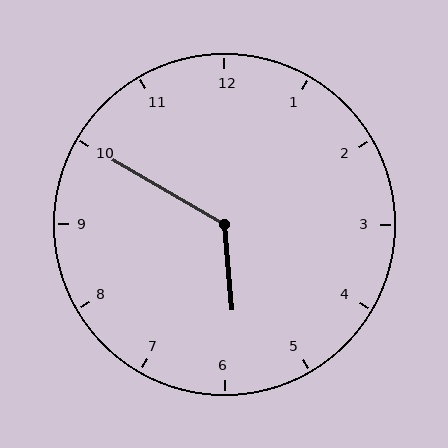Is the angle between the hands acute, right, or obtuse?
It is obtuse.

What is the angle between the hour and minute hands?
Approximately 125 degrees.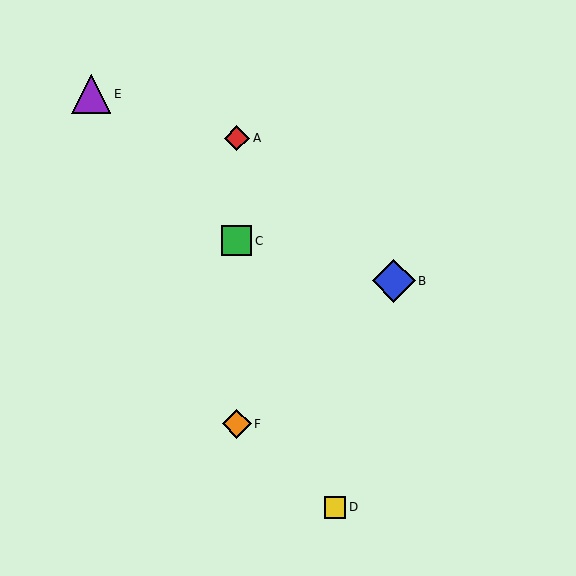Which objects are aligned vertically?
Objects A, C, F are aligned vertically.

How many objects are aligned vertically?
3 objects (A, C, F) are aligned vertically.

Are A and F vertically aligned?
Yes, both are at x≈237.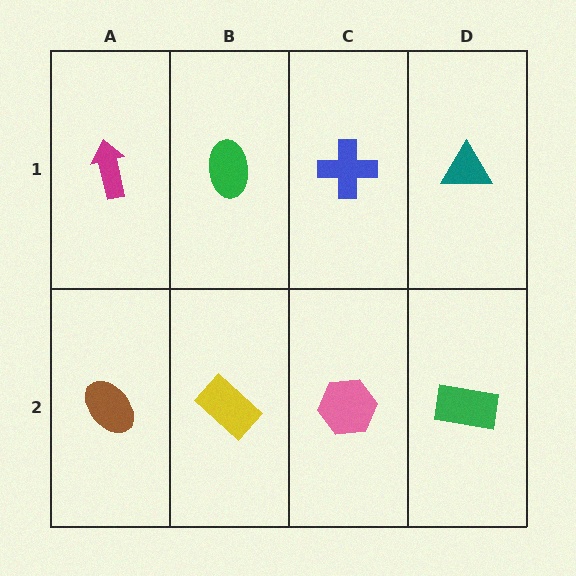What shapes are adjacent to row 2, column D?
A teal triangle (row 1, column D), a pink hexagon (row 2, column C).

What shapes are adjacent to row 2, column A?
A magenta arrow (row 1, column A), a yellow rectangle (row 2, column B).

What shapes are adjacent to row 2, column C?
A blue cross (row 1, column C), a yellow rectangle (row 2, column B), a green rectangle (row 2, column D).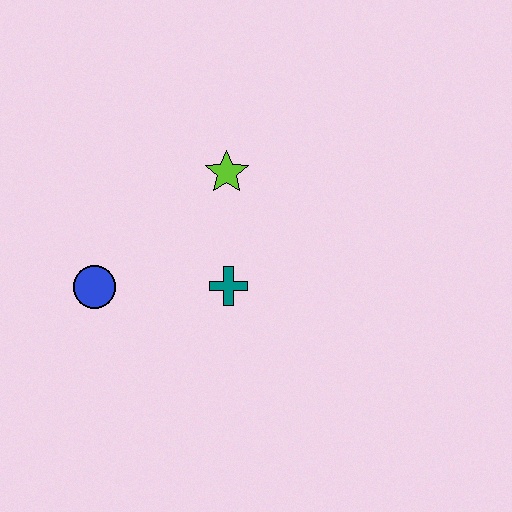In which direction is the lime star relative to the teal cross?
The lime star is above the teal cross.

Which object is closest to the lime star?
The teal cross is closest to the lime star.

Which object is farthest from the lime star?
The blue circle is farthest from the lime star.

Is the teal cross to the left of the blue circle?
No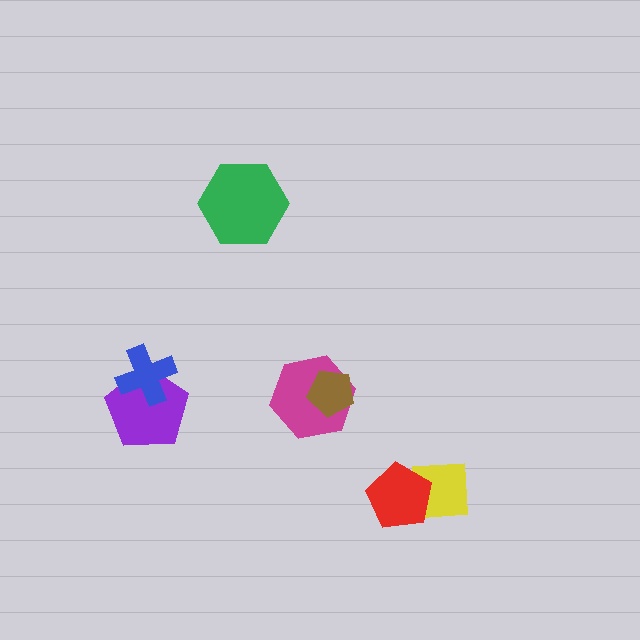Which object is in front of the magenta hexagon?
The brown pentagon is in front of the magenta hexagon.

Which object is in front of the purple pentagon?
The blue cross is in front of the purple pentagon.